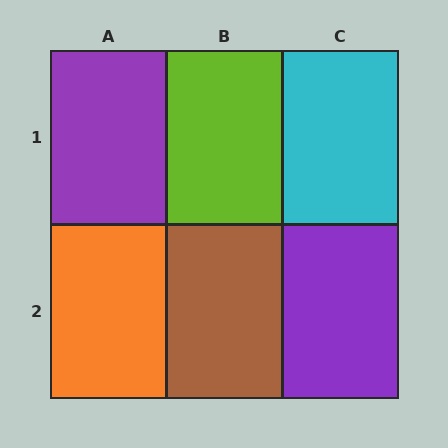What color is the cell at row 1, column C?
Cyan.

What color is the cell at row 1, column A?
Purple.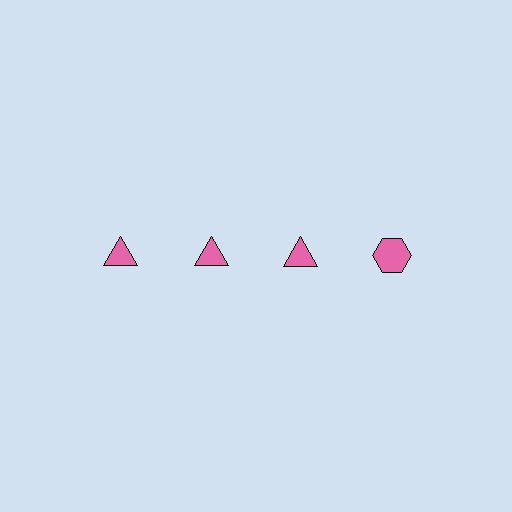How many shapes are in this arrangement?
There are 4 shapes arranged in a grid pattern.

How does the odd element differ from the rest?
It has a different shape: hexagon instead of triangle.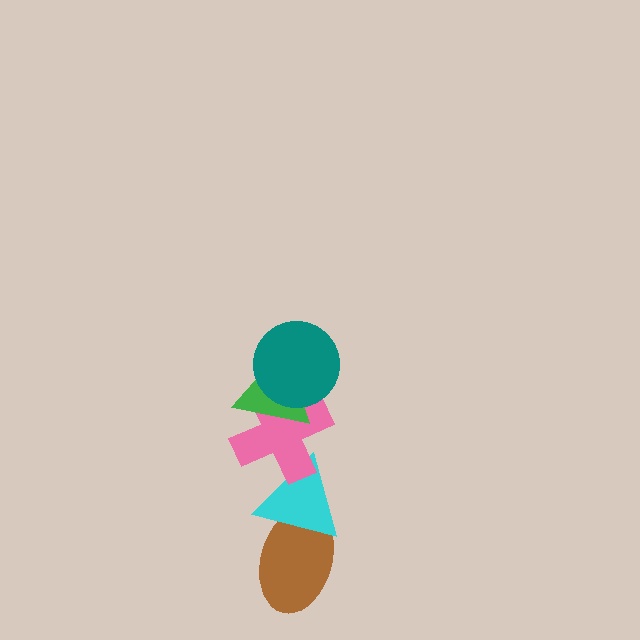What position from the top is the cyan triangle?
The cyan triangle is 4th from the top.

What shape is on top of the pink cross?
The green triangle is on top of the pink cross.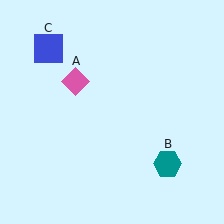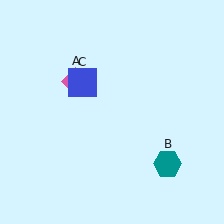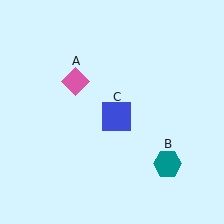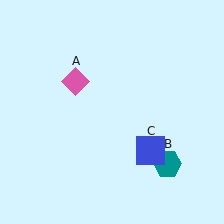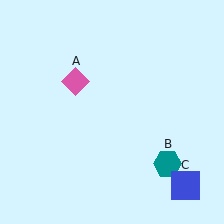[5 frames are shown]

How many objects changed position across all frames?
1 object changed position: blue square (object C).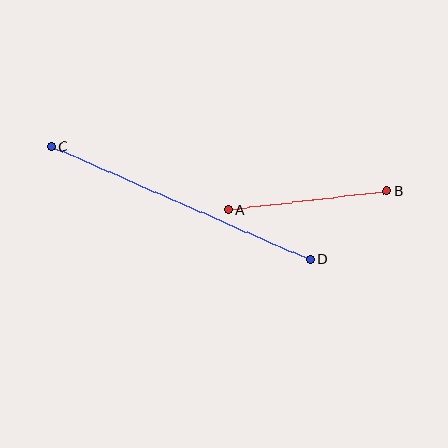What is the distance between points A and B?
The distance is approximately 160 pixels.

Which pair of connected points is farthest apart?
Points C and D are farthest apart.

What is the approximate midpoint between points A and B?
The midpoint is at approximately (307, 200) pixels.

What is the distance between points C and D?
The distance is approximately 282 pixels.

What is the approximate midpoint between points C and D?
The midpoint is at approximately (181, 203) pixels.